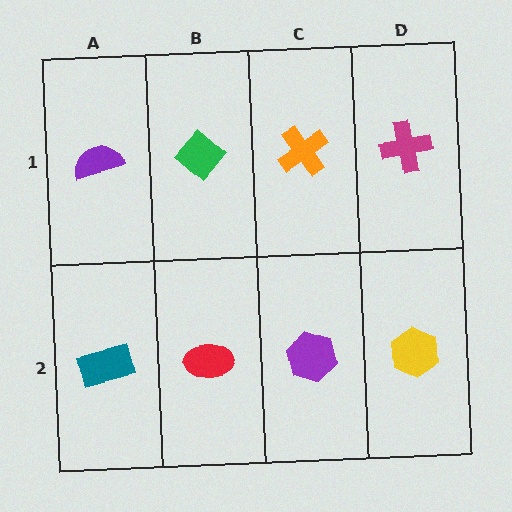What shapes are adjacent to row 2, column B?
A green diamond (row 1, column B), a teal rectangle (row 2, column A), a purple hexagon (row 2, column C).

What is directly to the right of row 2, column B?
A purple hexagon.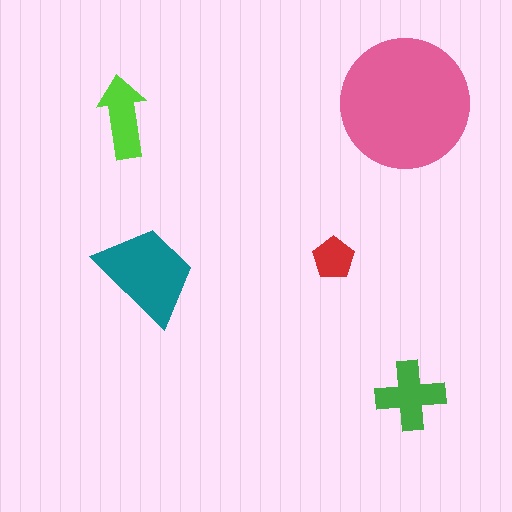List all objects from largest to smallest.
The pink circle, the teal trapezoid, the green cross, the lime arrow, the red pentagon.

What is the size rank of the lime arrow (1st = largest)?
4th.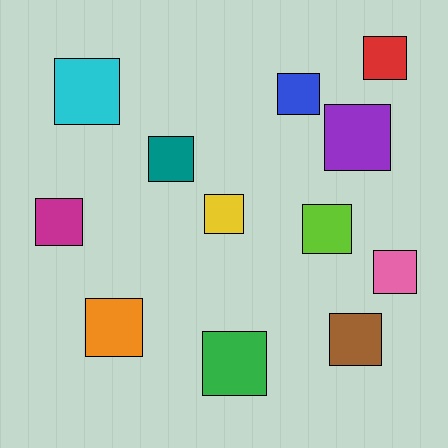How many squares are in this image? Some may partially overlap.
There are 12 squares.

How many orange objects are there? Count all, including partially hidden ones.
There is 1 orange object.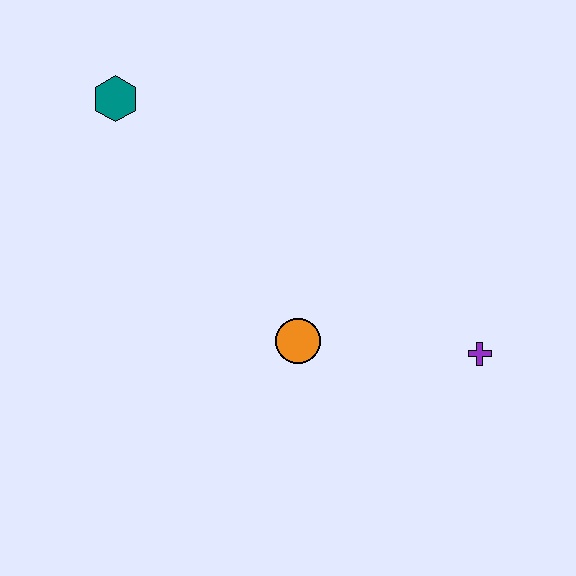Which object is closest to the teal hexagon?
The orange circle is closest to the teal hexagon.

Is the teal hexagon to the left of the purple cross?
Yes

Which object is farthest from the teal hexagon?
The purple cross is farthest from the teal hexagon.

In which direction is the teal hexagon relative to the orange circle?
The teal hexagon is above the orange circle.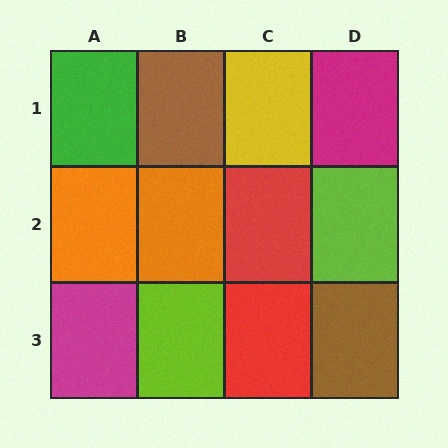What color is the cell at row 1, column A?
Green.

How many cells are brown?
2 cells are brown.